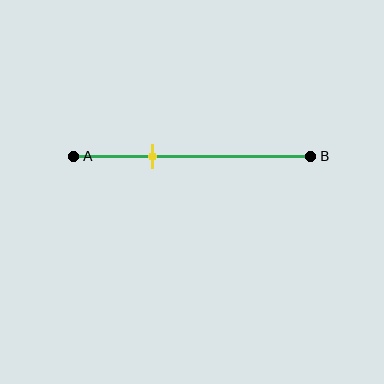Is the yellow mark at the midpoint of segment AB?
No, the mark is at about 35% from A, not at the 50% midpoint.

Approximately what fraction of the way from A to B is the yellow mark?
The yellow mark is approximately 35% of the way from A to B.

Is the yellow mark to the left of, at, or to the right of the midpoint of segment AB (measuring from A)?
The yellow mark is to the left of the midpoint of segment AB.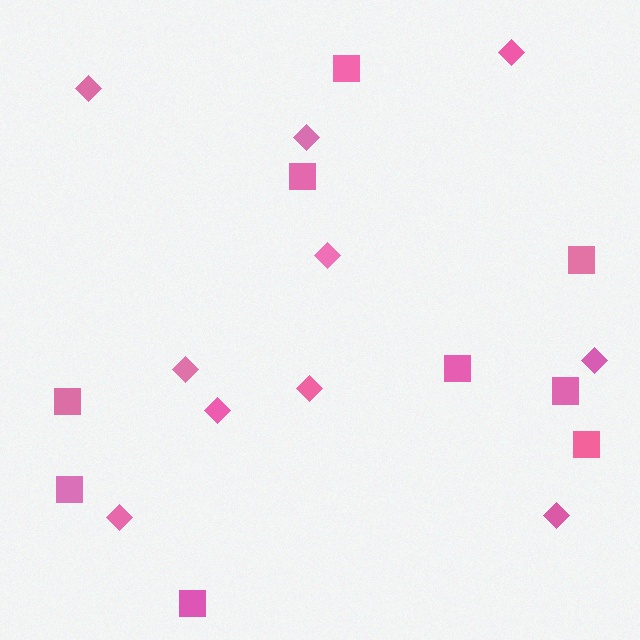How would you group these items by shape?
There are 2 groups: one group of diamonds (10) and one group of squares (9).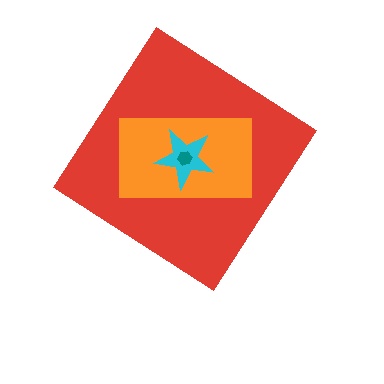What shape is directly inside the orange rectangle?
The cyan star.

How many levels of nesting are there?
4.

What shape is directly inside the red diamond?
The orange rectangle.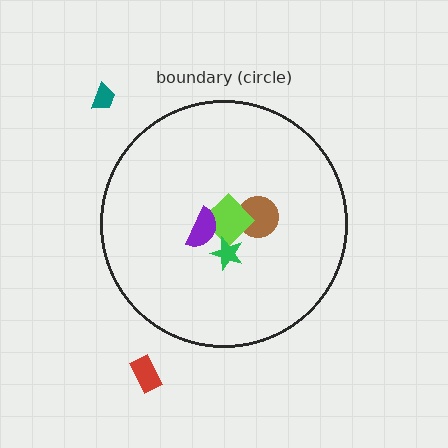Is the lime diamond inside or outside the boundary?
Inside.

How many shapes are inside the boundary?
4 inside, 2 outside.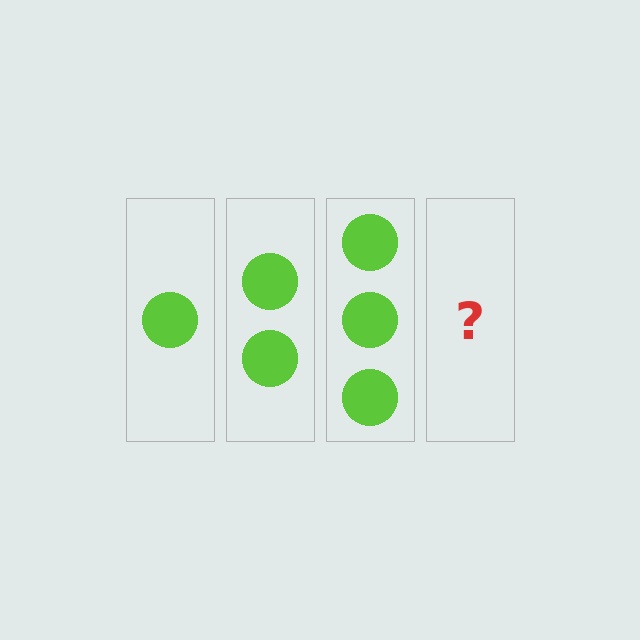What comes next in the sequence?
The next element should be 4 circles.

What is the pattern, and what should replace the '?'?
The pattern is that each step adds one more circle. The '?' should be 4 circles.